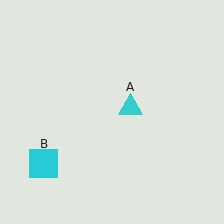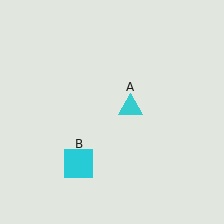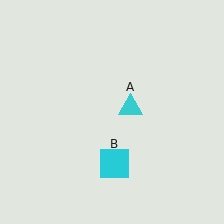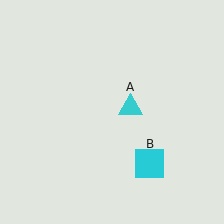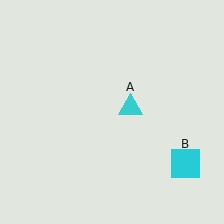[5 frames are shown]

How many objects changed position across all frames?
1 object changed position: cyan square (object B).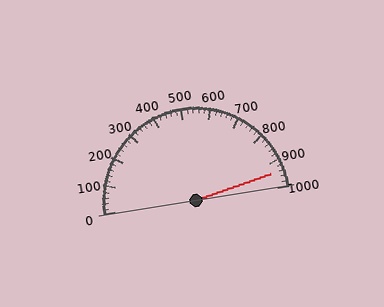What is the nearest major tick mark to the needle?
The nearest major tick mark is 900.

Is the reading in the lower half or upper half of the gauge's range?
The reading is in the upper half of the range (0 to 1000).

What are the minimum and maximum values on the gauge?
The gauge ranges from 0 to 1000.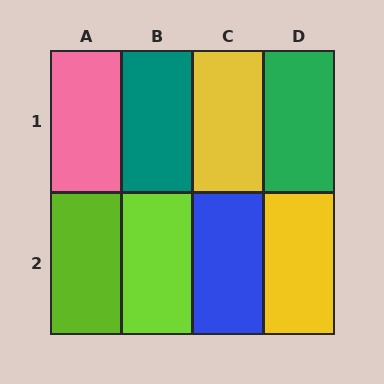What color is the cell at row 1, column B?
Teal.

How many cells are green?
1 cell is green.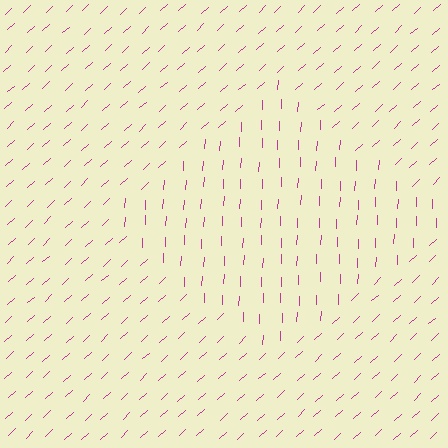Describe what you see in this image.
The image is filled with small magenta line segments. A diamond region in the image has lines oriented differently from the surrounding lines, creating a visible texture boundary.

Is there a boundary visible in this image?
Yes, there is a texture boundary formed by a change in line orientation.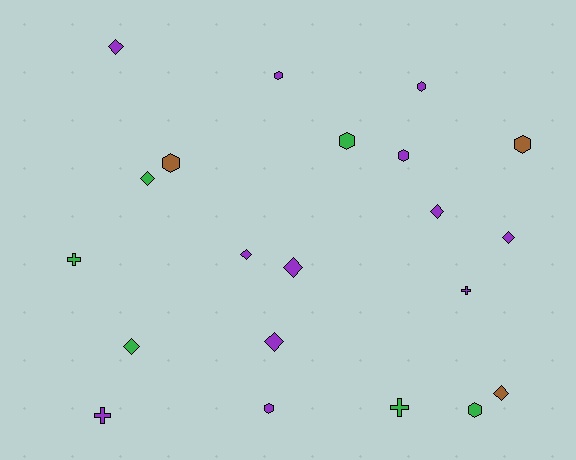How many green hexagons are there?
There are 2 green hexagons.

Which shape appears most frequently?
Diamond, with 9 objects.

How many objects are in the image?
There are 21 objects.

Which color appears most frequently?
Purple, with 12 objects.